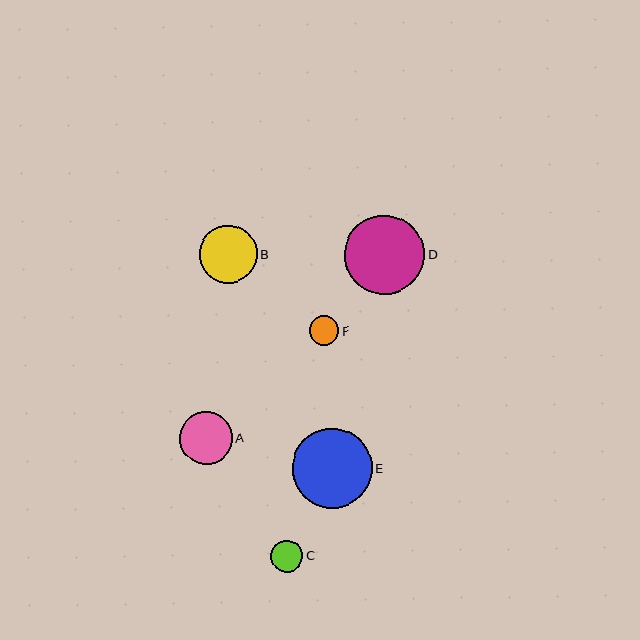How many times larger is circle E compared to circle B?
Circle E is approximately 1.4 times the size of circle B.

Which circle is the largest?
Circle D is the largest with a size of approximately 80 pixels.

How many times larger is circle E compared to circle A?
Circle E is approximately 1.5 times the size of circle A.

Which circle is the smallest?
Circle F is the smallest with a size of approximately 29 pixels.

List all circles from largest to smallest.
From largest to smallest: D, E, B, A, C, F.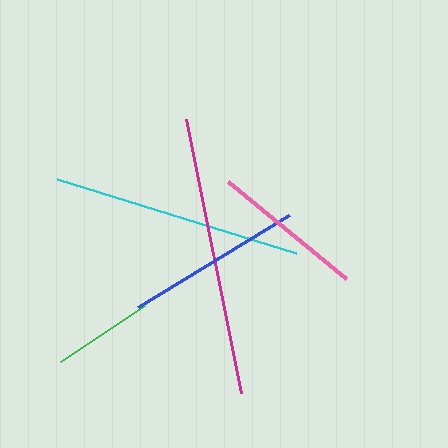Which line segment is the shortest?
The green line is the shortest at approximately 101 pixels.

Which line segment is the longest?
The magenta line is the longest at approximately 279 pixels.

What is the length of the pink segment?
The pink segment is approximately 152 pixels long.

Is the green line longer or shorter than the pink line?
The pink line is longer than the green line.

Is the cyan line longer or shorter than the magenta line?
The magenta line is longer than the cyan line.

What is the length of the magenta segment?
The magenta segment is approximately 279 pixels long.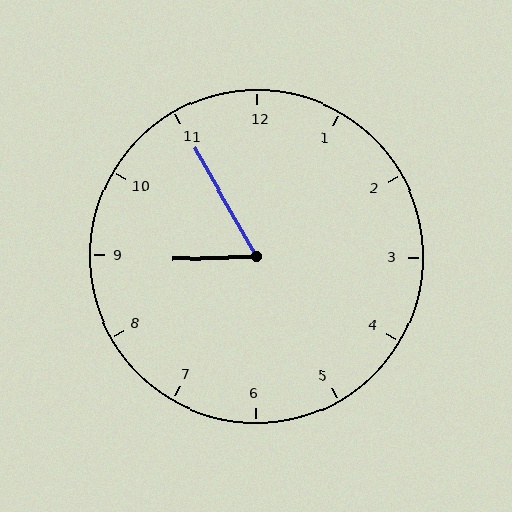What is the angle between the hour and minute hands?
Approximately 62 degrees.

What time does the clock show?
8:55.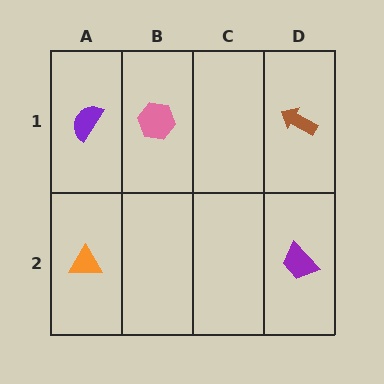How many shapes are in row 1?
3 shapes.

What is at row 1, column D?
A brown arrow.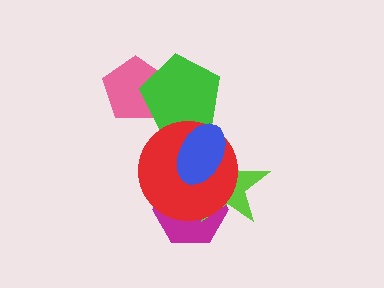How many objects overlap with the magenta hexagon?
3 objects overlap with the magenta hexagon.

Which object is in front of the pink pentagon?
The green pentagon is in front of the pink pentagon.